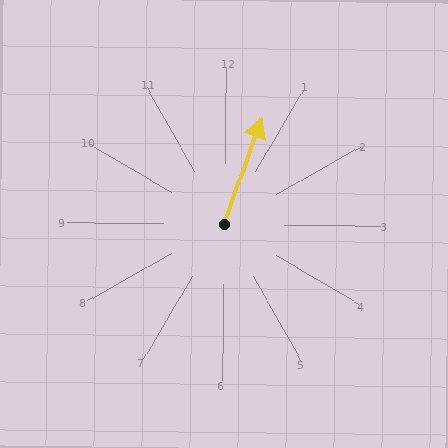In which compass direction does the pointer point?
North.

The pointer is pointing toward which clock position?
Roughly 1 o'clock.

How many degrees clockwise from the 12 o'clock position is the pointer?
Approximately 19 degrees.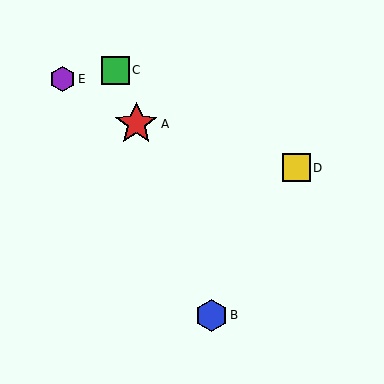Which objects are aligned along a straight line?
Objects A, B, C are aligned along a straight line.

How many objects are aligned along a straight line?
3 objects (A, B, C) are aligned along a straight line.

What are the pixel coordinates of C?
Object C is at (116, 70).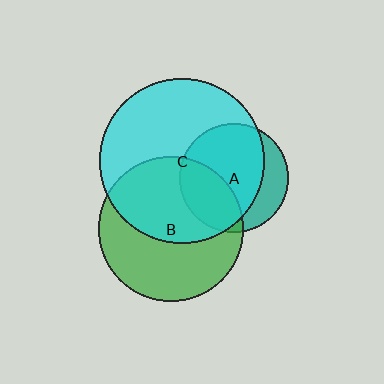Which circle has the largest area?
Circle C (cyan).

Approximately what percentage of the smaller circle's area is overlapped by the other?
Approximately 35%.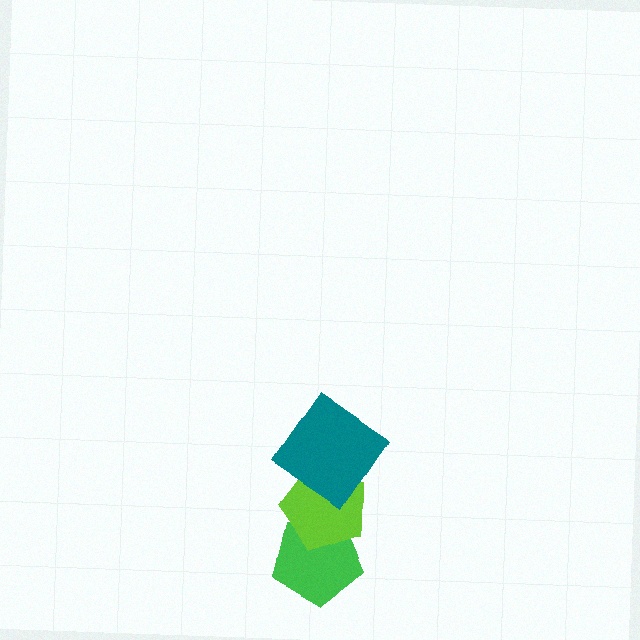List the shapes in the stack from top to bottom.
From top to bottom: the teal diamond, the lime pentagon, the green pentagon.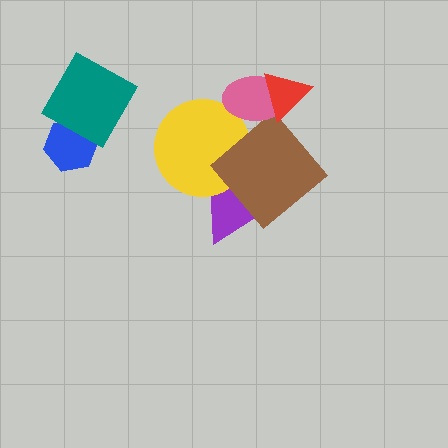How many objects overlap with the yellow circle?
3 objects overlap with the yellow circle.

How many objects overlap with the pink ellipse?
2 objects overlap with the pink ellipse.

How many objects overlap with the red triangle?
1 object overlaps with the red triangle.